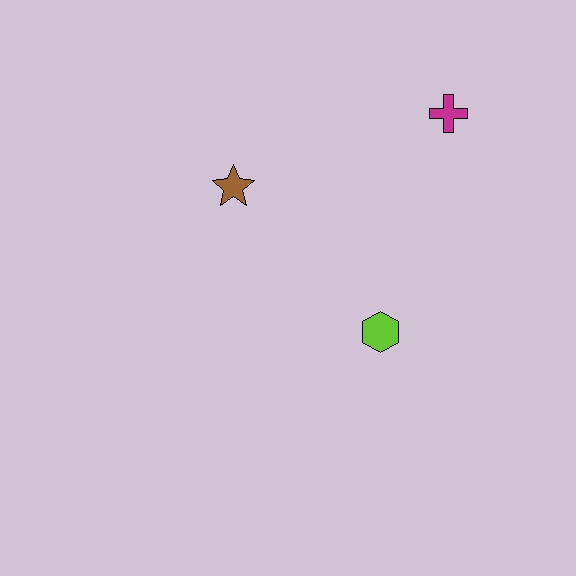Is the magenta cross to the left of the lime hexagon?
No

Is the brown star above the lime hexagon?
Yes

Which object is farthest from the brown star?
The magenta cross is farthest from the brown star.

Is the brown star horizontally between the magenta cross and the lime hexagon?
No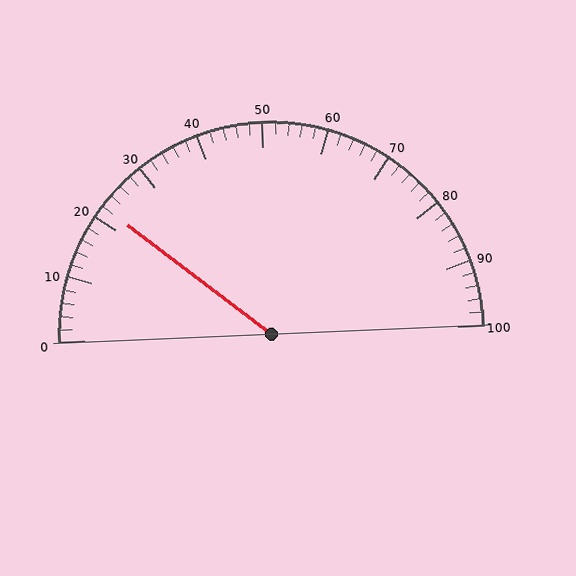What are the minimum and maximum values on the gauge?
The gauge ranges from 0 to 100.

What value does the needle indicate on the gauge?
The needle indicates approximately 22.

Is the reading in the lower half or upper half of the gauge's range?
The reading is in the lower half of the range (0 to 100).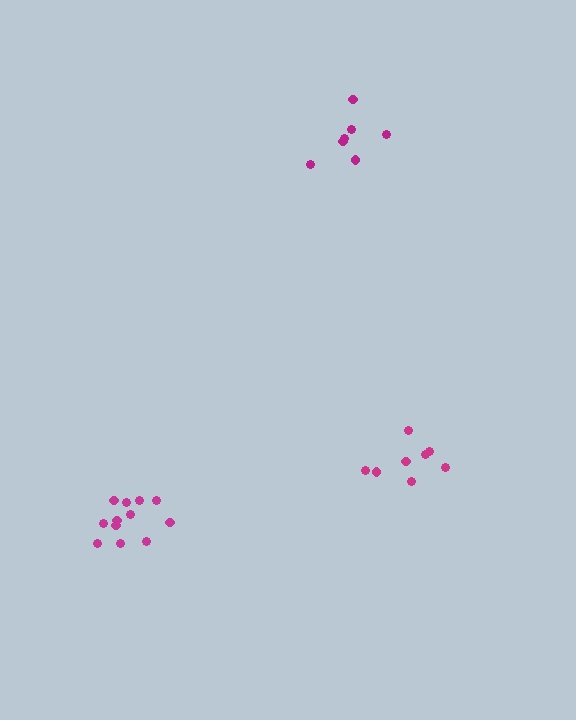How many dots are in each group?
Group 1: 8 dots, Group 2: 7 dots, Group 3: 12 dots (27 total).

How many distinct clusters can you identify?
There are 3 distinct clusters.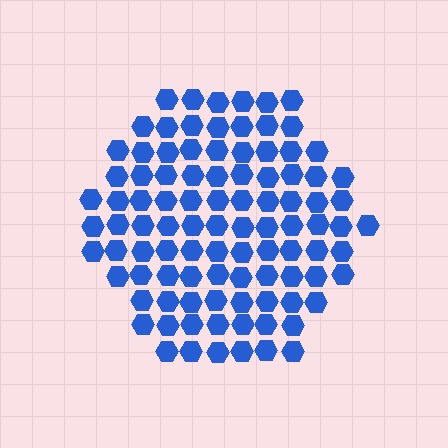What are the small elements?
The small elements are hexagons.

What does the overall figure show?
The overall figure shows a hexagon.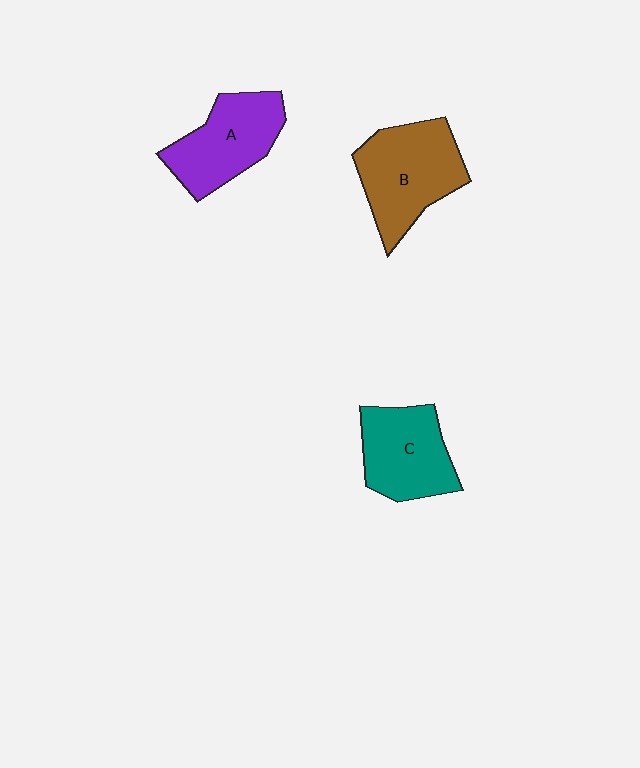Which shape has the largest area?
Shape B (brown).